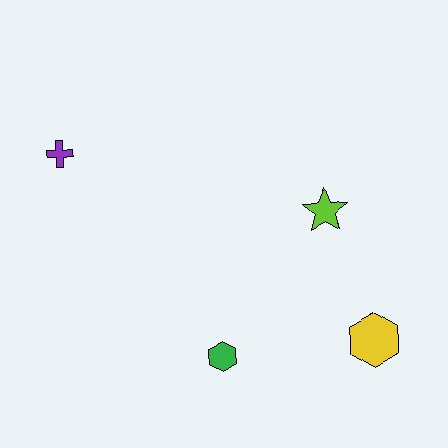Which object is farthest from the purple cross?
The yellow hexagon is farthest from the purple cross.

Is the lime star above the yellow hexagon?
Yes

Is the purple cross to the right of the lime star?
No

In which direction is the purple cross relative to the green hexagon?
The purple cross is above the green hexagon.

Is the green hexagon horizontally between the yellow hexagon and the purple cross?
Yes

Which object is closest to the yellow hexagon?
The lime star is closest to the yellow hexagon.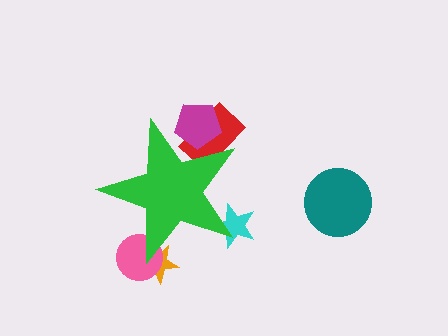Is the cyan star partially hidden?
Yes, the cyan star is partially hidden behind the green star.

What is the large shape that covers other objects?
A green star.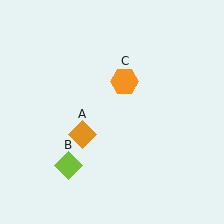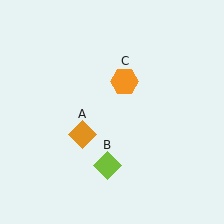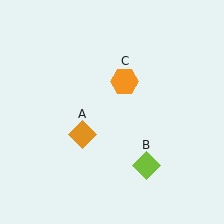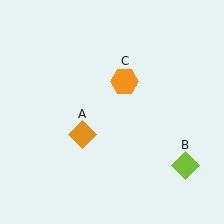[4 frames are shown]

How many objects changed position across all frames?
1 object changed position: lime diamond (object B).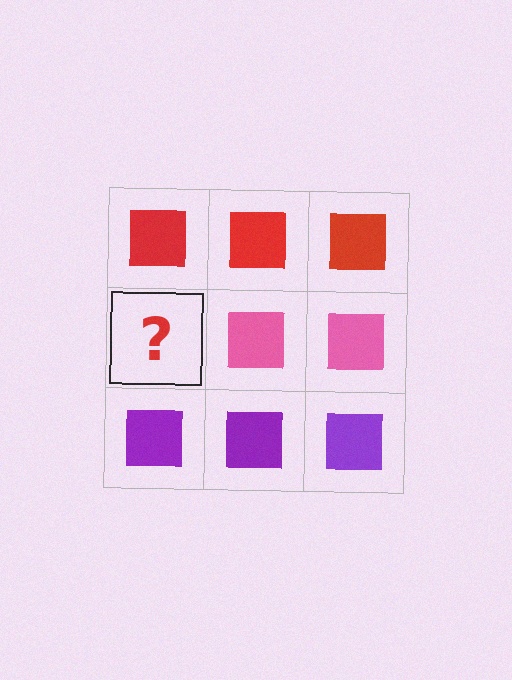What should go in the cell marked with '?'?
The missing cell should contain a pink square.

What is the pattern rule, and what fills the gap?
The rule is that each row has a consistent color. The gap should be filled with a pink square.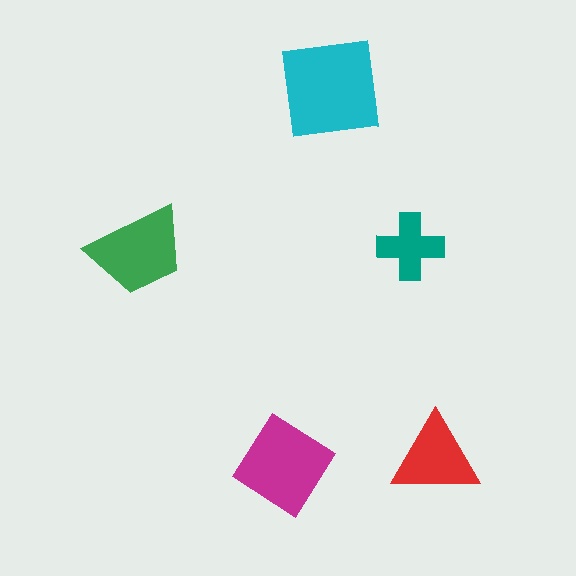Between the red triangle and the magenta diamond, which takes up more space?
The magenta diamond.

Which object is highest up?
The cyan square is topmost.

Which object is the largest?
The cyan square.